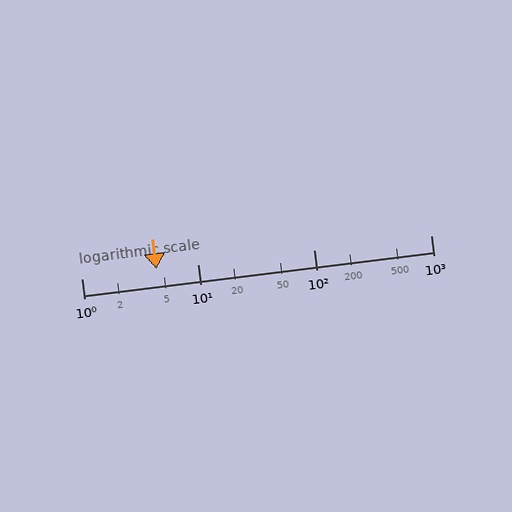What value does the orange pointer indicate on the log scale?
The pointer indicates approximately 4.4.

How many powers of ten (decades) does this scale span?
The scale spans 3 decades, from 1 to 1000.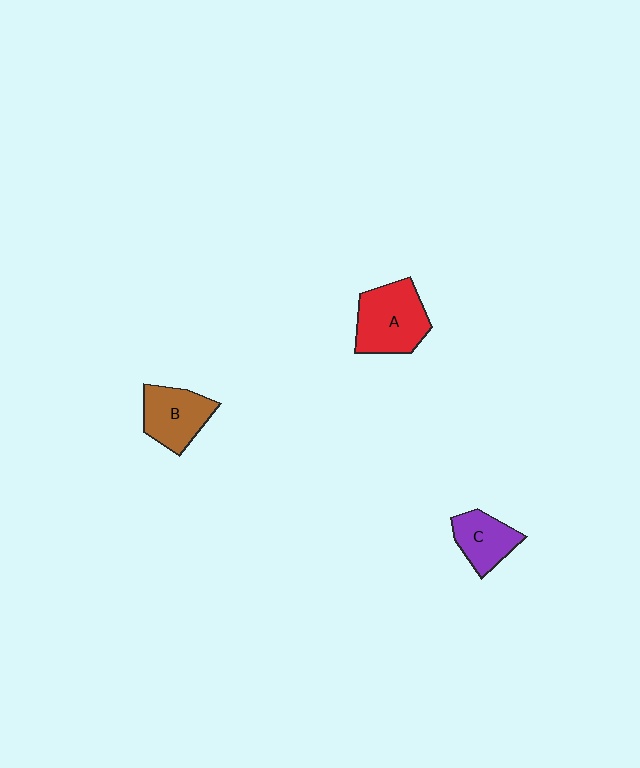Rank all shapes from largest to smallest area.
From largest to smallest: A (red), B (brown), C (purple).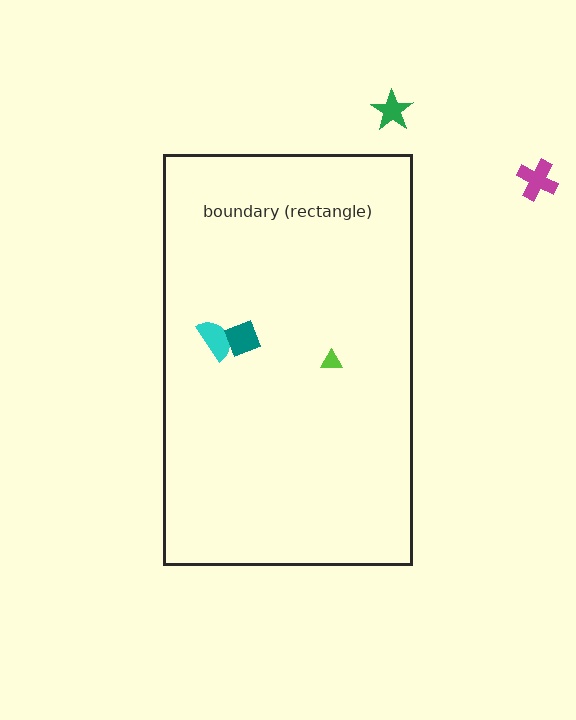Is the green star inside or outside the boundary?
Outside.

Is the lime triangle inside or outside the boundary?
Inside.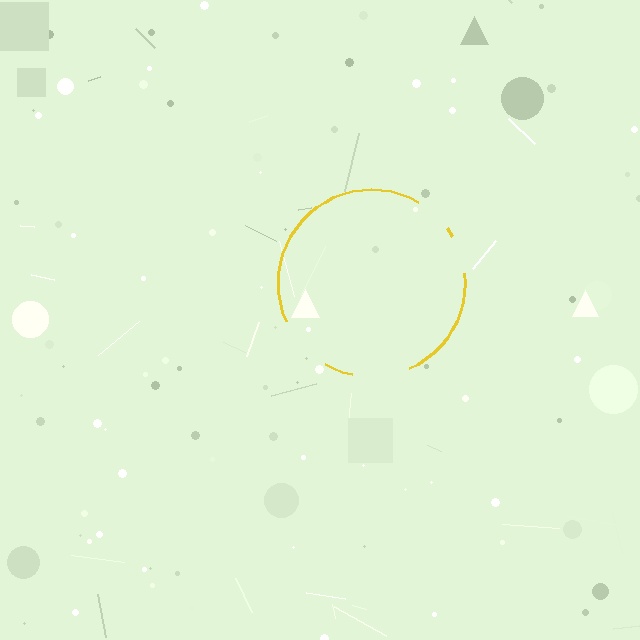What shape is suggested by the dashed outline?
The dashed outline suggests a circle.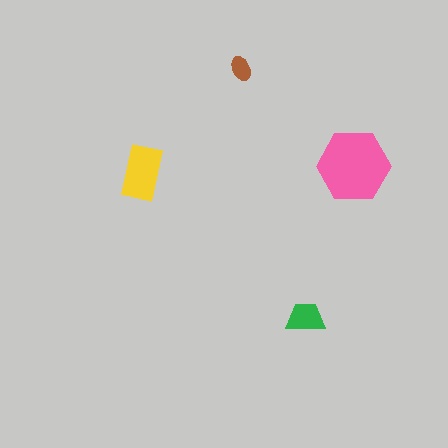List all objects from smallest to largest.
The brown ellipse, the green trapezoid, the yellow rectangle, the pink hexagon.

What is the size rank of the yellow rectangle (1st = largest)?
2nd.